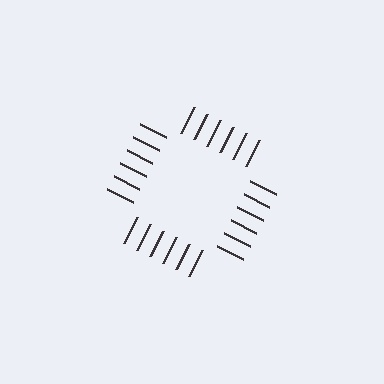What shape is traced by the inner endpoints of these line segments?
An illusory square — the line segments terminate on its edges but no continuous stroke is drawn.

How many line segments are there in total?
24 — 6 along each of the 4 edges.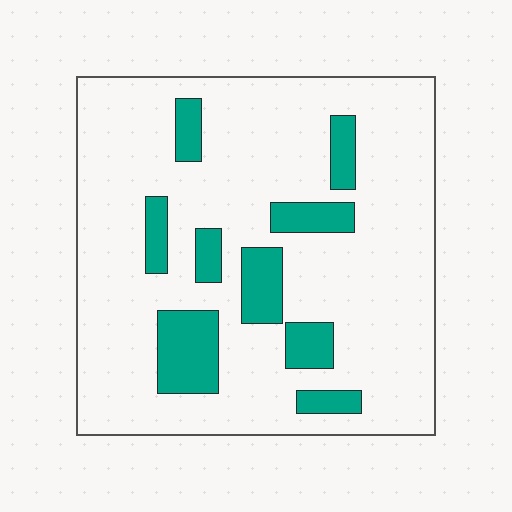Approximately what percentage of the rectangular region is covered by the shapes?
Approximately 15%.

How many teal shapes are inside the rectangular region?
9.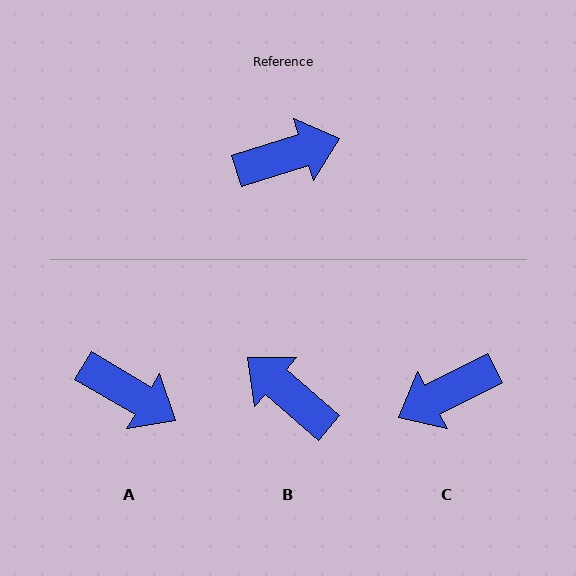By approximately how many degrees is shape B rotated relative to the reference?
Approximately 122 degrees counter-clockwise.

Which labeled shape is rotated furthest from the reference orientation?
C, about 170 degrees away.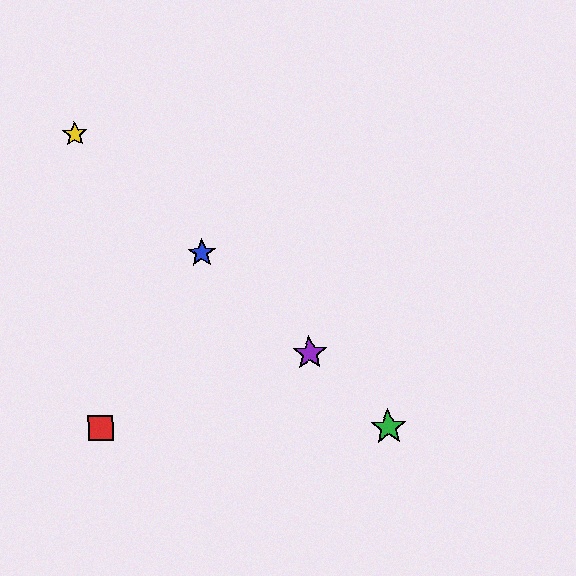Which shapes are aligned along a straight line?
The blue star, the green star, the yellow star, the purple star are aligned along a straight line.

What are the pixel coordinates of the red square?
The red square is at (101, 428).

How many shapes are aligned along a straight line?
4 shapes (the blue star, the green star, the yellow star, the purple star) are aligned along a straight line.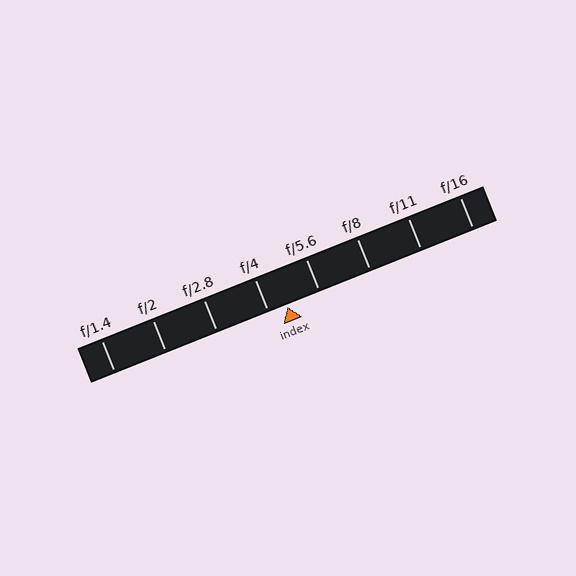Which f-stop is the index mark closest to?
The index mark is closest to f/4.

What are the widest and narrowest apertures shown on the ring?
The widest aperture shown is f/1.4 and the narrowest is f/16.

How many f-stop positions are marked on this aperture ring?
There are 8 f-stop positions marked.